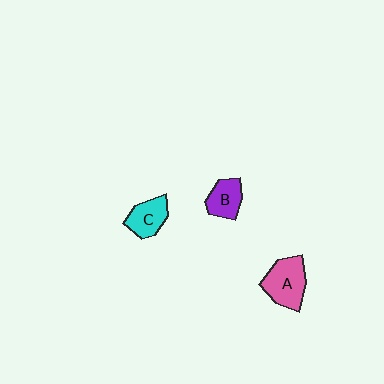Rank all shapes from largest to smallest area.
From largest to smallest: A (pink), C (cyan), B (purple).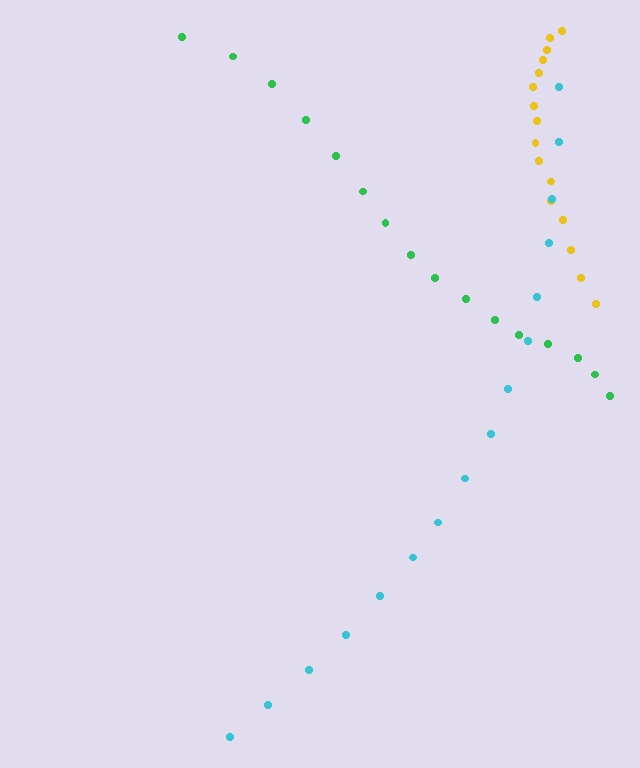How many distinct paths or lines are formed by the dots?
There are 3 distinct paths.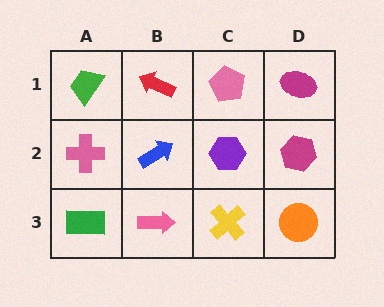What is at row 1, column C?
A pink pentagon.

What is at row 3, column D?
An orange circle.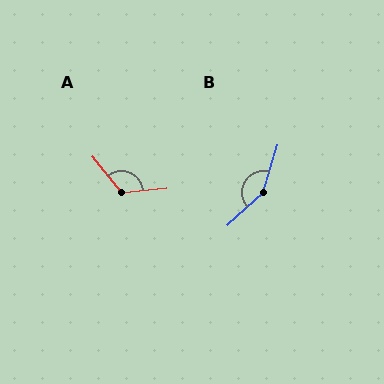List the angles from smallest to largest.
A (124°), B (149°).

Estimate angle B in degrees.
Approximately 149 degrees.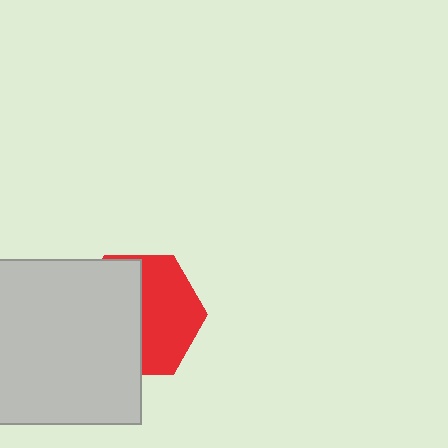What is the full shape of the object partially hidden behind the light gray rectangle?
The partially hidden object is a red hexagon.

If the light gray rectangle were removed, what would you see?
You would see the complete red hexagon.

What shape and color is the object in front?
The object in front is a light gray rectangle.